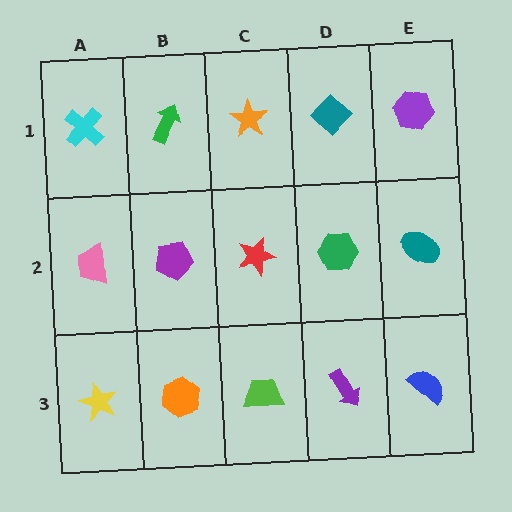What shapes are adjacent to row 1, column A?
A pink trapezoid (row 2, column A), a green arrow (row 1, column B).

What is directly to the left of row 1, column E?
A teal diamond.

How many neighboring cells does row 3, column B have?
3.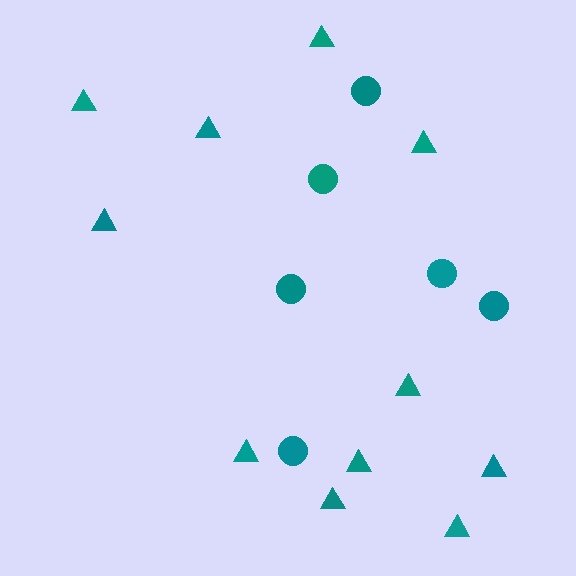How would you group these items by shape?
There are 2 groups: one group of triangles (11) and one group of circles (6).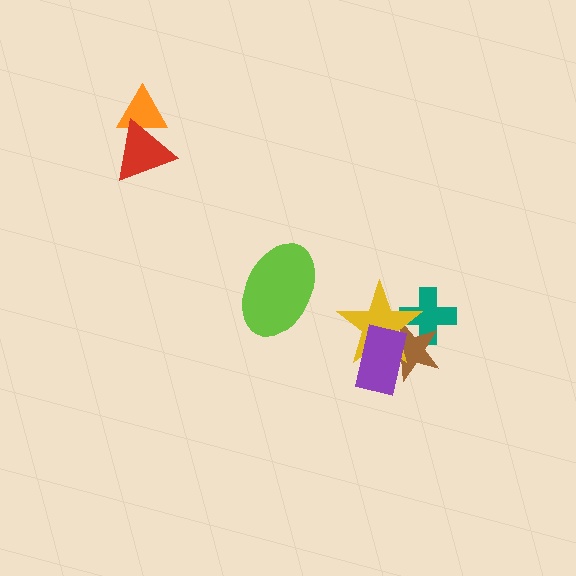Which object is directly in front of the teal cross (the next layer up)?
The brown star is directly in front of the teal cross.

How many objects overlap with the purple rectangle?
2 objects overlap with the purple rectangle.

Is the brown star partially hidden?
Yes, it is partially covered by another shape.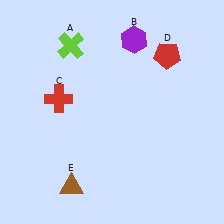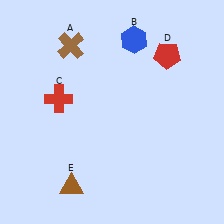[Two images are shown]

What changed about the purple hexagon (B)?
In Image 1, B is purple. In Image 2, it changed to blue.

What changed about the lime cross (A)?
In Image 1, A is lime. In Image 2, it changed to brown.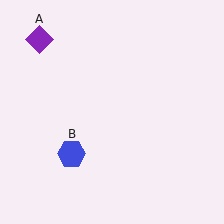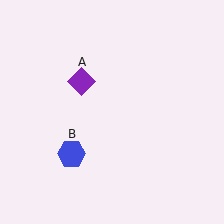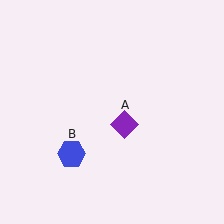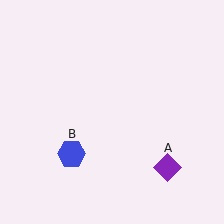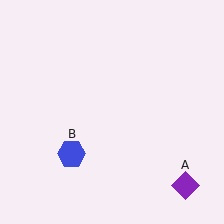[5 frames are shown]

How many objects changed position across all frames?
1 object changed position: purple diamond (object A).